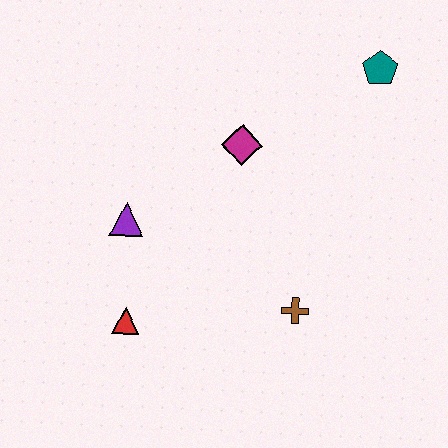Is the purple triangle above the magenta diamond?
No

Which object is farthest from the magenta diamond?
The red triangle is farthest from the magenta diamond.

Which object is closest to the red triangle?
The purple triangle is closest to the red triangle.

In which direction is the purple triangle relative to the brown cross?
The purple triangle is to the left of the brown cross.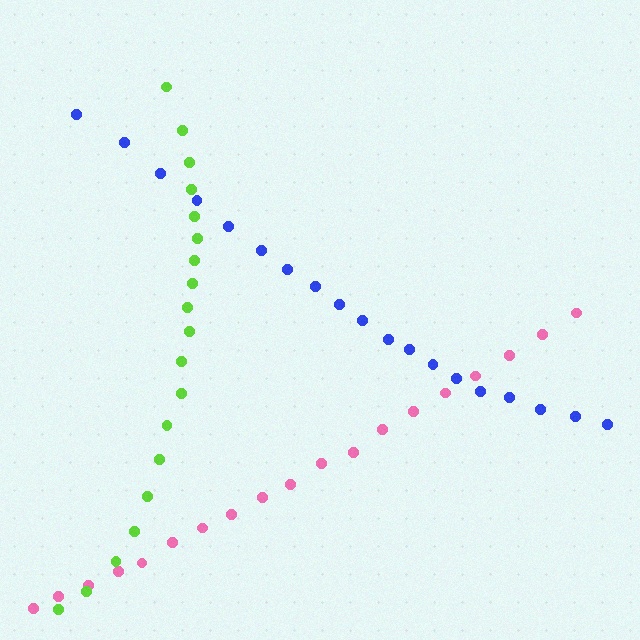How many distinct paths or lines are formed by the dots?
There are 3 distinct paths.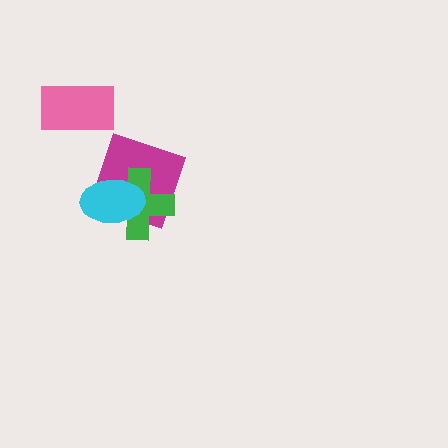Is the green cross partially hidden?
Yes, it is partially covered by another shape.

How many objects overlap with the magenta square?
2 objects overlap with the magenta square.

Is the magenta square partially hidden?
Yes, it is partially covered by another shape.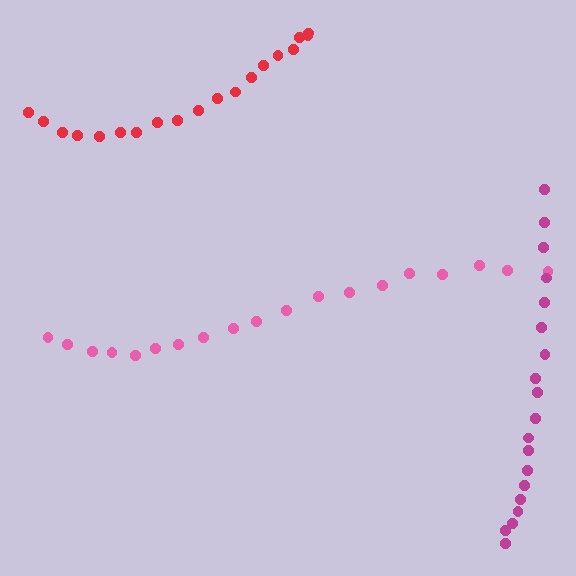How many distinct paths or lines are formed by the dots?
There are 3 distinct paths.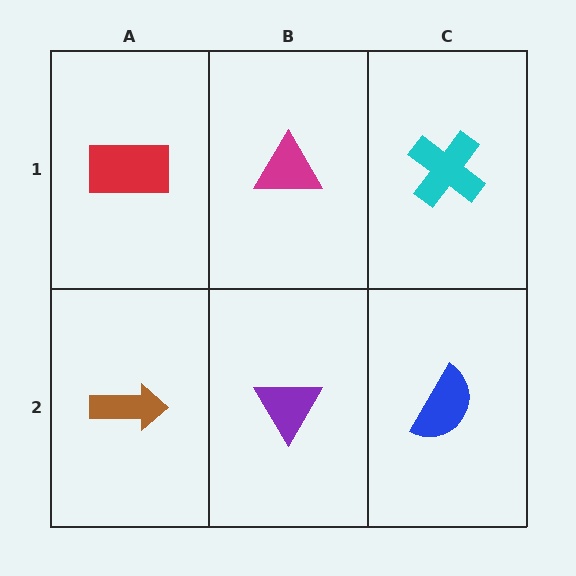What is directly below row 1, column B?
A purple triangle.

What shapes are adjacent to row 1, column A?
A brown arrow (row 2, column A), a magenta triangle (row 1, column B).